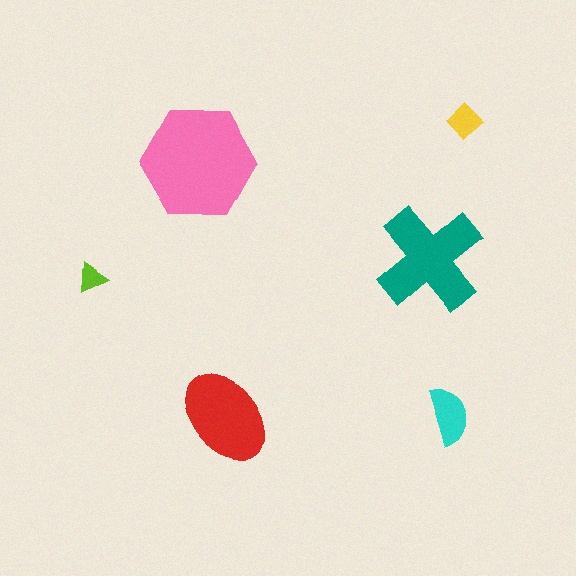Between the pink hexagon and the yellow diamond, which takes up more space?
The pink hexagon.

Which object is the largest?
The pink hexagon.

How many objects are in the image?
There are 6 objects in the image.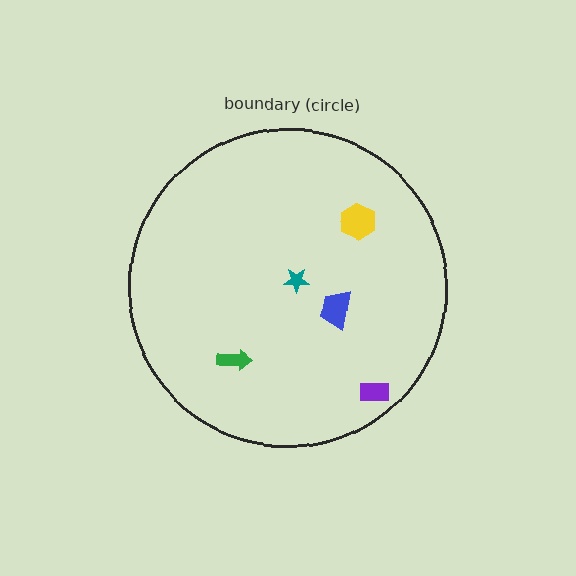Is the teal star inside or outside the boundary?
Inside.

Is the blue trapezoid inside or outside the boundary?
Inside.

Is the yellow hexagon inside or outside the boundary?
Inside.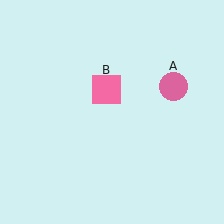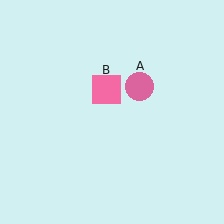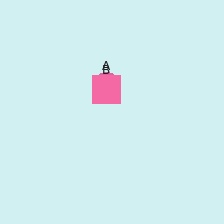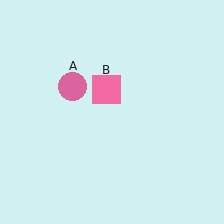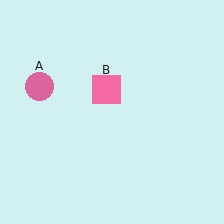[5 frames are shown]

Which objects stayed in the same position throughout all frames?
Pink square (object B) remained stationary.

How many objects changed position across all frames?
1 object changed position: pink circle (object A).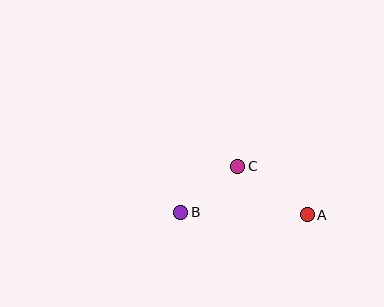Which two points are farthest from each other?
Points A and B are farthest from each other.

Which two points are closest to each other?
Points B and C are closest to each other.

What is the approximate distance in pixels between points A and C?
The distance between A and C is approximately 85 pixels.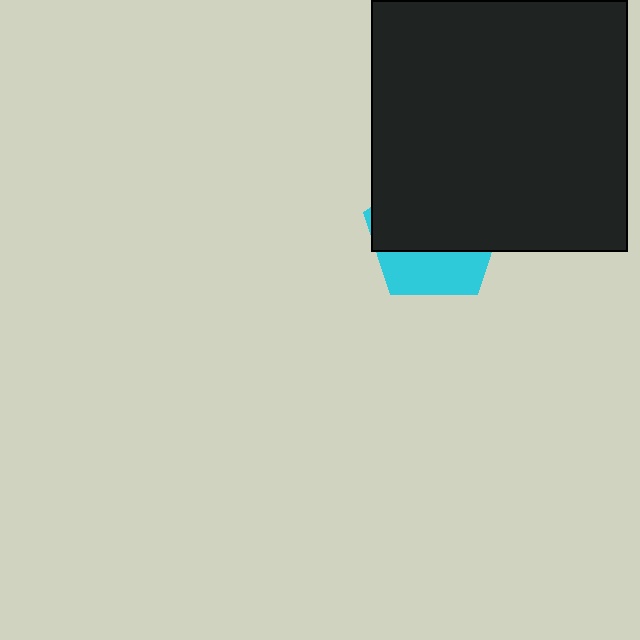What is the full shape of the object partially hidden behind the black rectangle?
The partially hidden object is a cyan pentagon.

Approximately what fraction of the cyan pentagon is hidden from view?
Roughly 65% of the cyan pentagon is hidden behind the black rectangle.